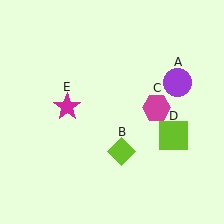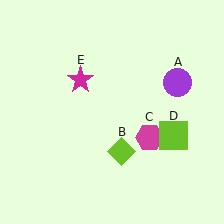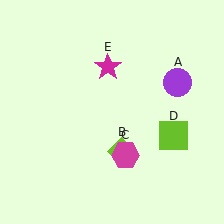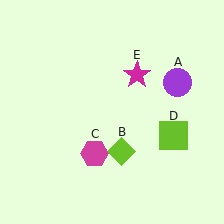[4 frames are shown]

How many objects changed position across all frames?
2 objects changed position: magenta hexagon (object C), magenta star (object E).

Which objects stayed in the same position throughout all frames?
Purple circle (object A) and lime diamond (object B) and lime square (object D) remained stationary.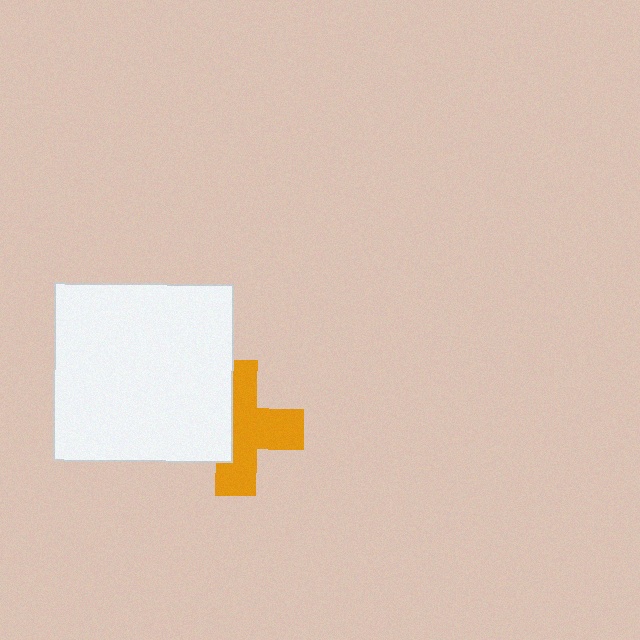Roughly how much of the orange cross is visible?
About half of it is visible (roughly 62%).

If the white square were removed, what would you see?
You would see the complete orange cross.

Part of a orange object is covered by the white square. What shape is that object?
It is a cross.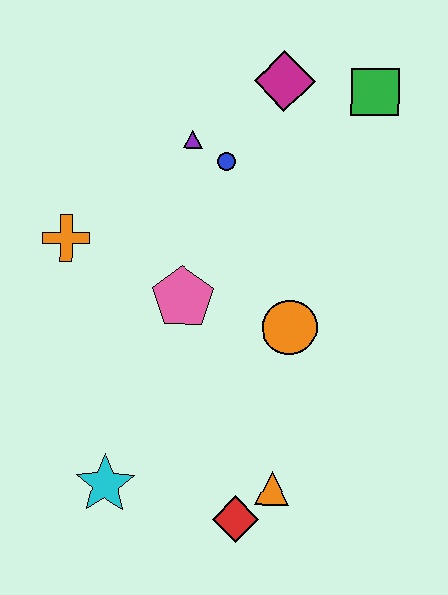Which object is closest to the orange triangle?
The red diamond is closest to the orange triangle.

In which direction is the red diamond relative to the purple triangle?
The red diamond is below the purple triangle.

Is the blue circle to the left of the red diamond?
Yes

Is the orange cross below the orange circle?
No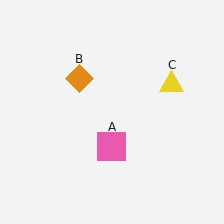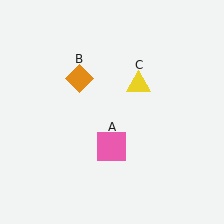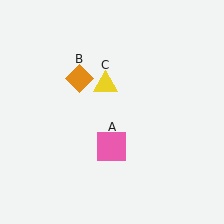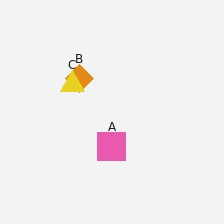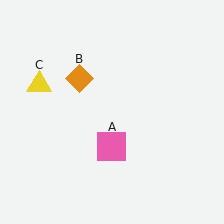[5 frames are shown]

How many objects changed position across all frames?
1 object changed position: yellow triangle (object C).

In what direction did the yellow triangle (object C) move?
The yellow triangle (object C) moved left.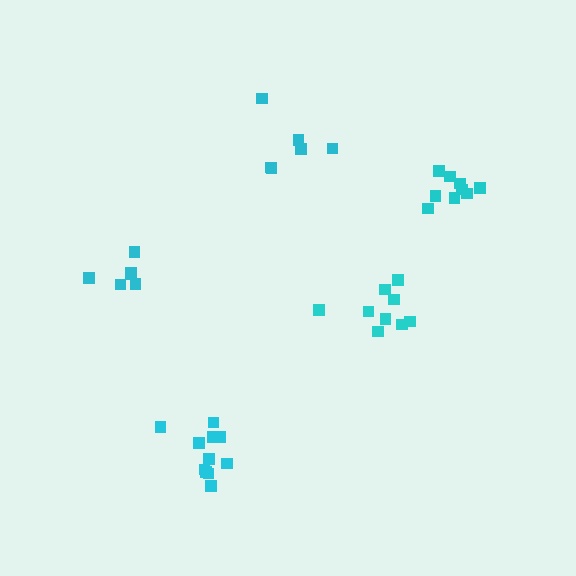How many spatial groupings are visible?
There are 5 spatial groupings.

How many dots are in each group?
Group 1: 9 dots, Group 2: 9 dots, Group 3: 11 dots, Group 4: 6 dots, Group 5: 6 dots (41 total).